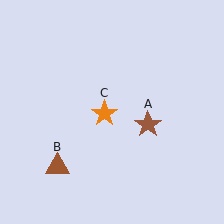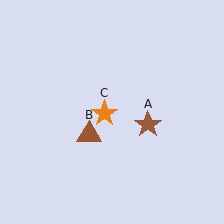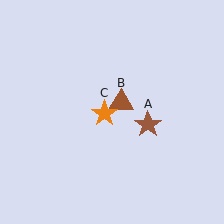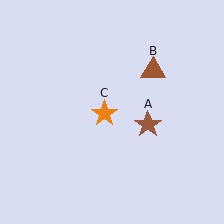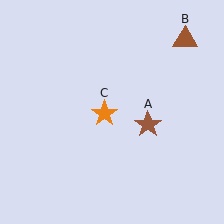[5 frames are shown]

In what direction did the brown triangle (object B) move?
The brown triangle (object B) moved up and to the right.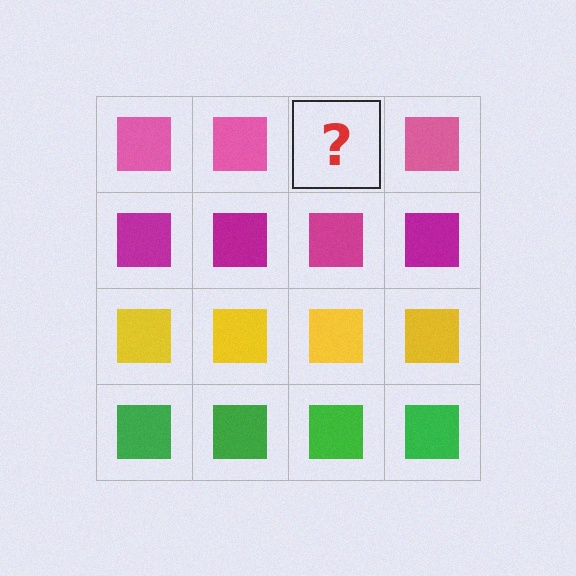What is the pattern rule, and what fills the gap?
The rule is that each row has a consistent color. The gap should be filled with a pink square.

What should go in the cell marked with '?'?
The missing cell should contain a pink square.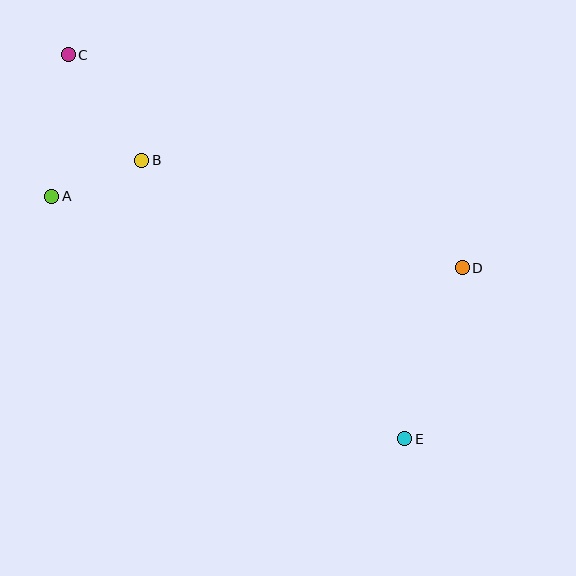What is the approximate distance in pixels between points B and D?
The distance between B and D is approximately 338 pixels.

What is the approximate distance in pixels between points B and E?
The distance between B and E is approximately 383 pixels.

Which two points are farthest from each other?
Points C and E are farthest from each other.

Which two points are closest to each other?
Points A and B are closest to each other.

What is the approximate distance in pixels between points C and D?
The distance between C and D is approximately 448 pixels.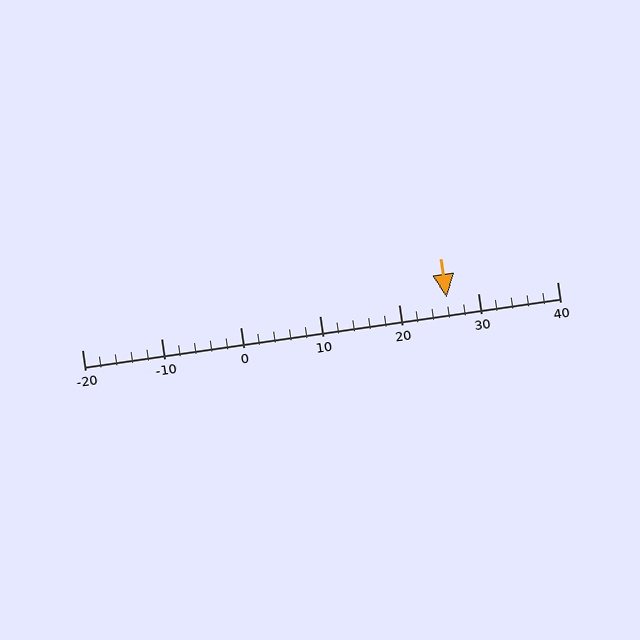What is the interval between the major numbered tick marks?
The major tick marks are spaced 10 units apart.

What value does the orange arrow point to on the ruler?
The orange arrow points to approximately 26.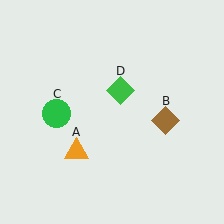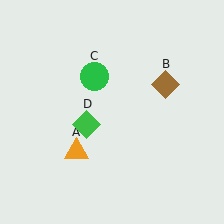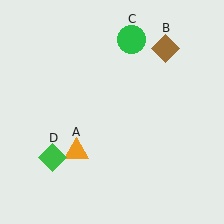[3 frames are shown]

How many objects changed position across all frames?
3 objects changed position: brown diamond (object B), green circle (object C), green diamond (object D).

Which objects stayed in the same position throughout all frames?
Orange triangle (object A) remained stationary.